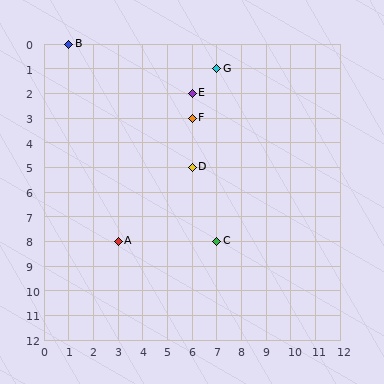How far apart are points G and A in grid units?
Points G and A are 4 columns and 7 rows apart (about 8.1 grid units diagonally).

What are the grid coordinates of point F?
Point F is at grid coordinates (6, 3).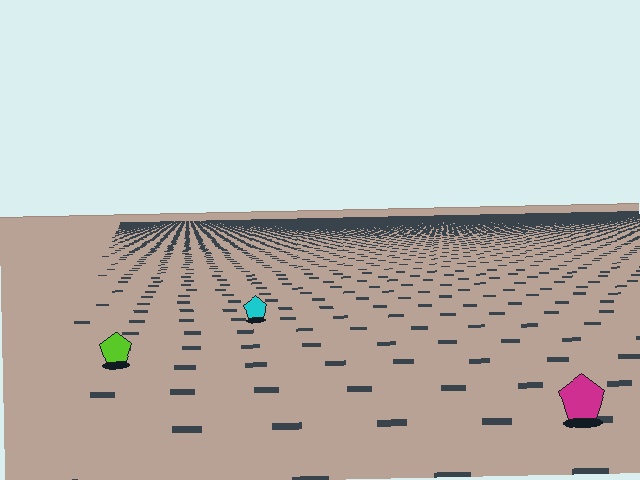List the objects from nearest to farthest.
From nearest to farthest: the magenta pentagon, the lime pentagon, the cyan pentagon.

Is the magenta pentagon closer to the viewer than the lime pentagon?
Yes. The magenta pentagon is closer — you can tell from the texture gradient: the ground texture is coarser near it.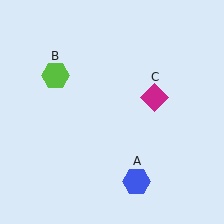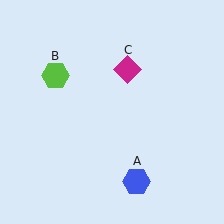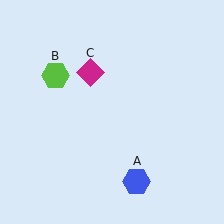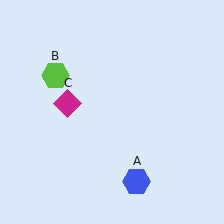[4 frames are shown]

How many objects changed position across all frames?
1 object changed position: magenta diamond (object C).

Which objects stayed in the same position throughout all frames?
Blue hexagon (object A) and lime hexagon (object B) remained stationary.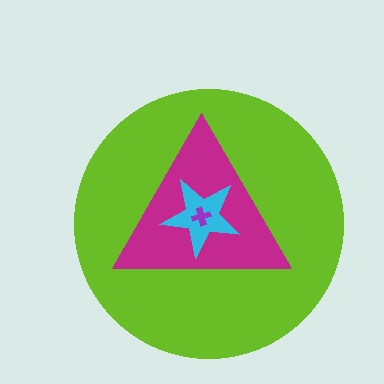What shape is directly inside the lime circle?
The magenta triangle.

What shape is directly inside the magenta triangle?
The cyan star.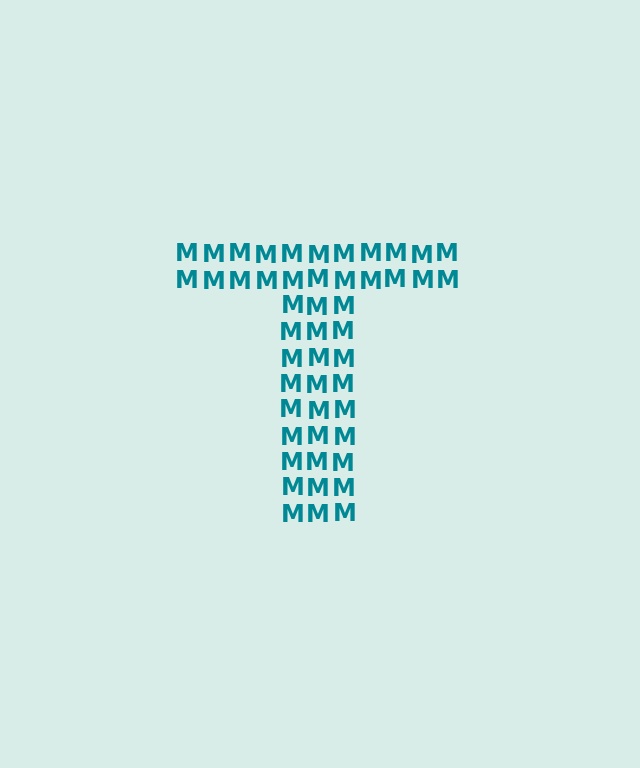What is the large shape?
The large shape is the letter T.